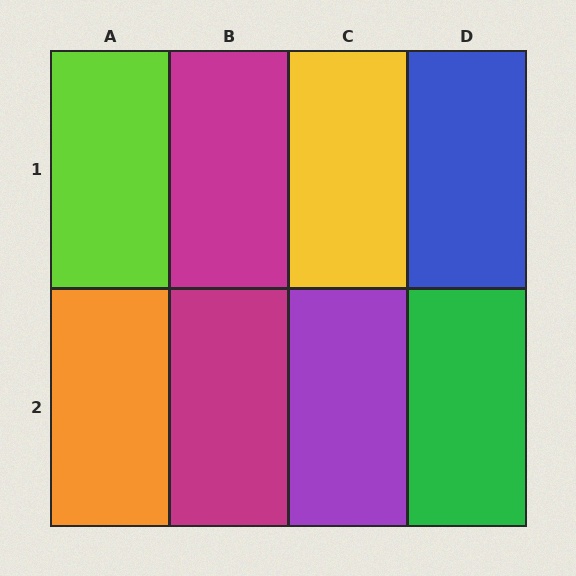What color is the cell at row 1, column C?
Yellow.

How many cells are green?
1 cell is green.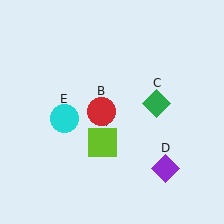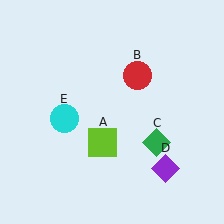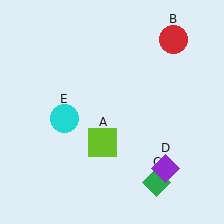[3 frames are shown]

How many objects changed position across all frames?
2 objects changed position: red circle (object B), green diamond (object C).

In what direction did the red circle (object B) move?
The red circle (object B) moved up and to the right.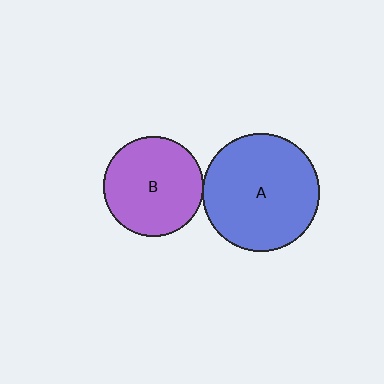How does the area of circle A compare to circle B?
Approximately 1.4 times.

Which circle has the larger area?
Circle A (blue).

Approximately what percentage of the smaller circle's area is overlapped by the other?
Approximately 5%.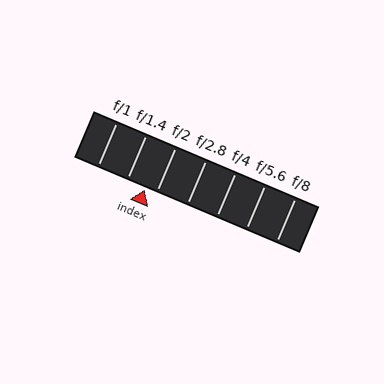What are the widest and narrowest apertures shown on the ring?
The widest aperture shown is f/1 and the narrowest is f/8.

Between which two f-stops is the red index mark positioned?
The index mark is between f/1.4 and f/2.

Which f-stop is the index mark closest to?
The index mark is closest to f/2.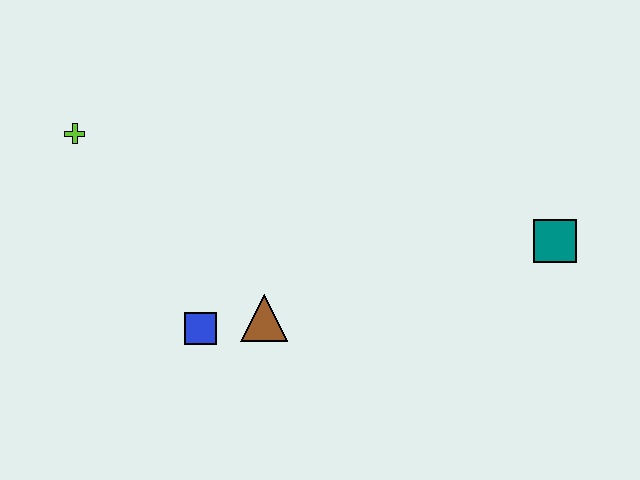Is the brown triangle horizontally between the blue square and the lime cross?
No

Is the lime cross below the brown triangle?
No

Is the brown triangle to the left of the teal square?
Yes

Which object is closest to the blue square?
The brown triangle is closest to the blue square.